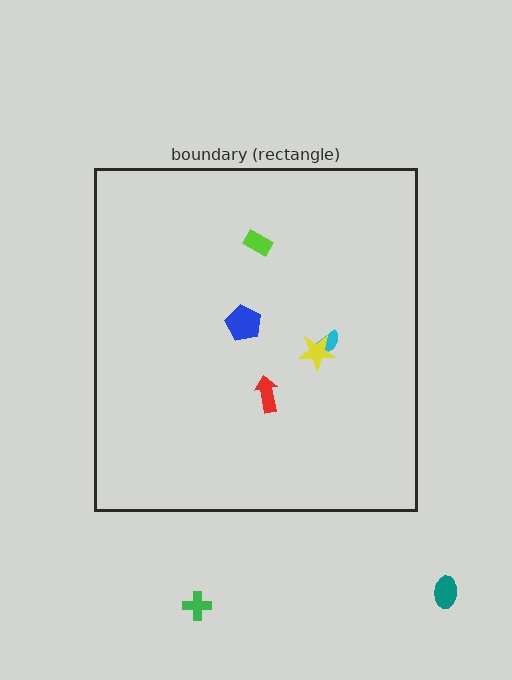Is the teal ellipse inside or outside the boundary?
Outside.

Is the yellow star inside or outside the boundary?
Inside.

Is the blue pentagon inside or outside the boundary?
Inside.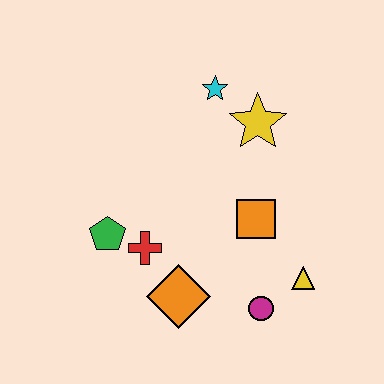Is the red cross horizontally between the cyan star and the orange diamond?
No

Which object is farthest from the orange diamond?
The cyan star is farthest from the orange diamond.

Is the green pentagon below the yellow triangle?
No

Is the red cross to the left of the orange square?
Yes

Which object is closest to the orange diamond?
The red cross is closest to the orange diamond.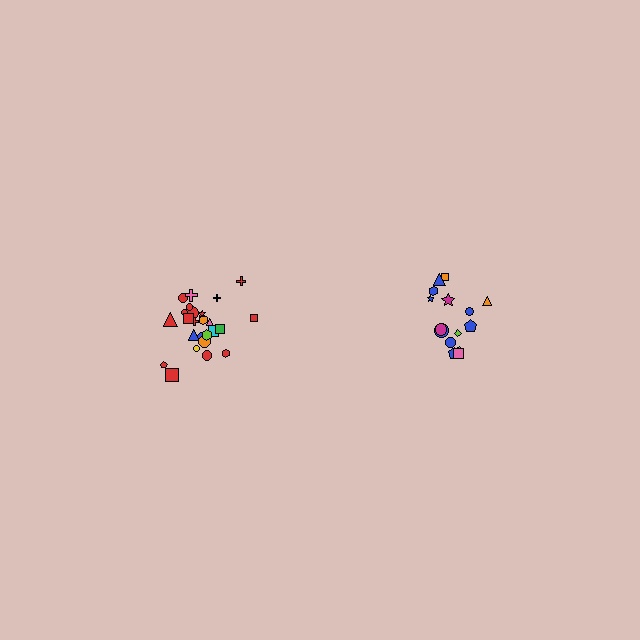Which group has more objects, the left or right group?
The left group.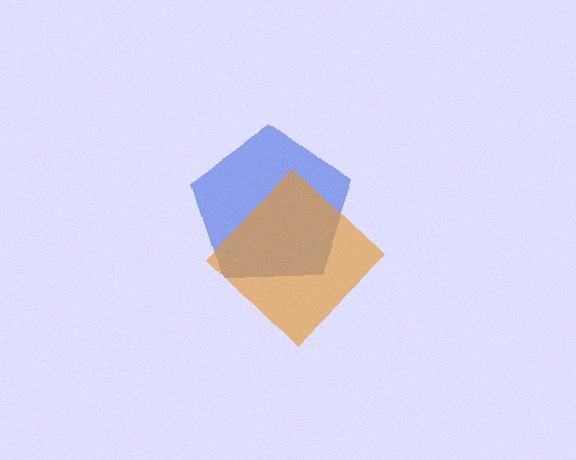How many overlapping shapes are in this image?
There are 2 overlapping shapes in the image.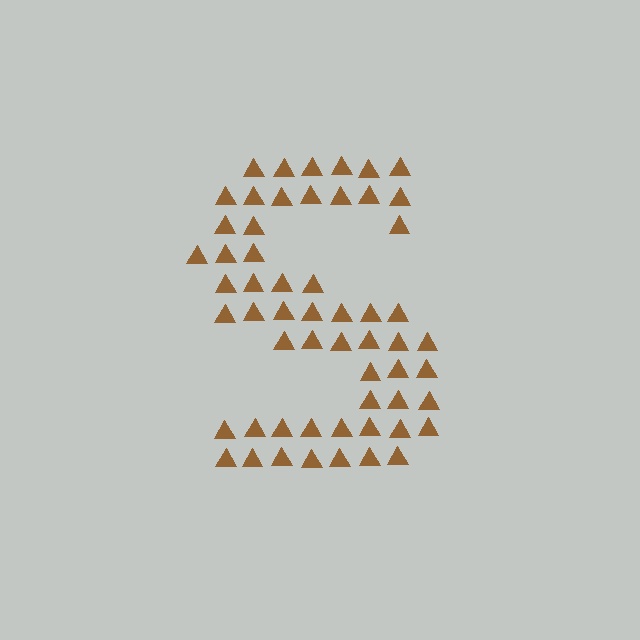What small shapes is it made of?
It is made of small triangles.